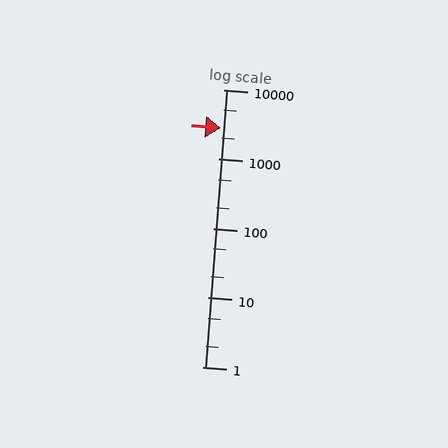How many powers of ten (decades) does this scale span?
The scale spans 4 decades, from 1 to 10000.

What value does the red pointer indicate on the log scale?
The pointer indicates approximately 2800.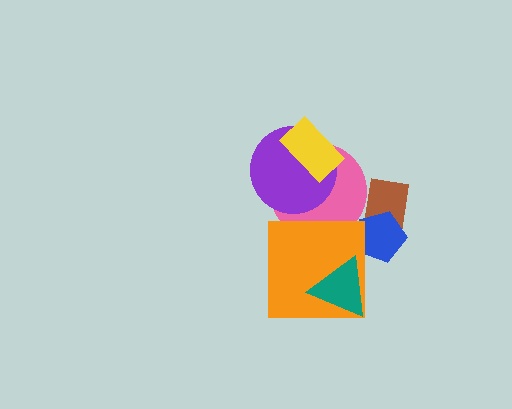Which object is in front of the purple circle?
The yellow rectangle is in front of the purple circle.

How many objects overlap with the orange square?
2 objects overlap with the orange square.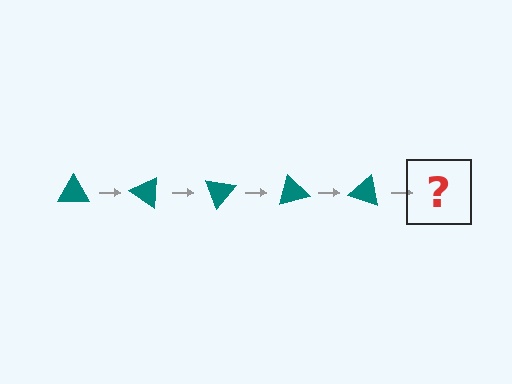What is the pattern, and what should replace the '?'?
The pattern is that the triangle rotates 35 degrees each step. The '?' should be a teal triangle rotated 175 degrees.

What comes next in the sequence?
The next element should be a teal triangle rotated 175 degrees.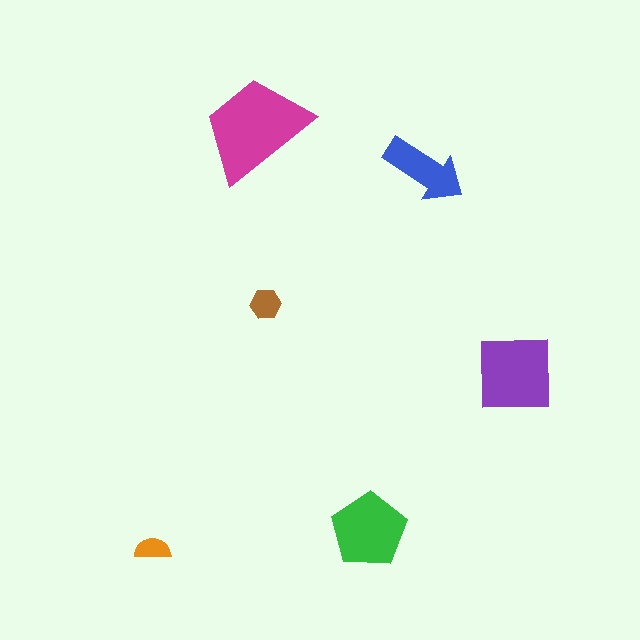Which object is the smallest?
The orange semicircle.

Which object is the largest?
The magenta trapezoid.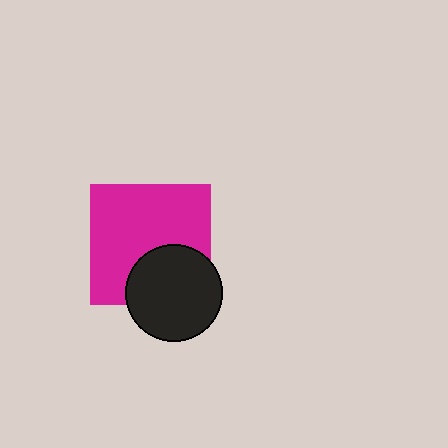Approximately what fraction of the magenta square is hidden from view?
Roughly 31% of the magenta square is hidden behind the black circle.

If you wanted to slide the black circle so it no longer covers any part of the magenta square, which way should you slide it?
Slide it down — that is the most direct way to separate the two shapes.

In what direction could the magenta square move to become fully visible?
The magenta square could move up. That would shift it out from behind the black circle entirely.